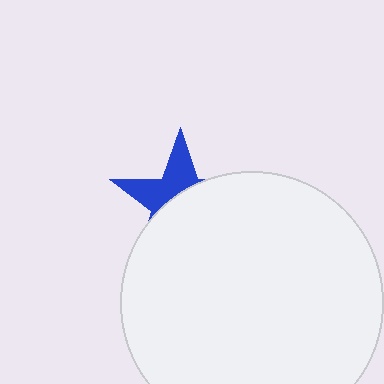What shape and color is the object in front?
The object in front is a white circle.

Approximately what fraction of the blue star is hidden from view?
Roughly 62% of the blue star is hidden behind the white circle.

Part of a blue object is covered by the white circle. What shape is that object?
It is a star.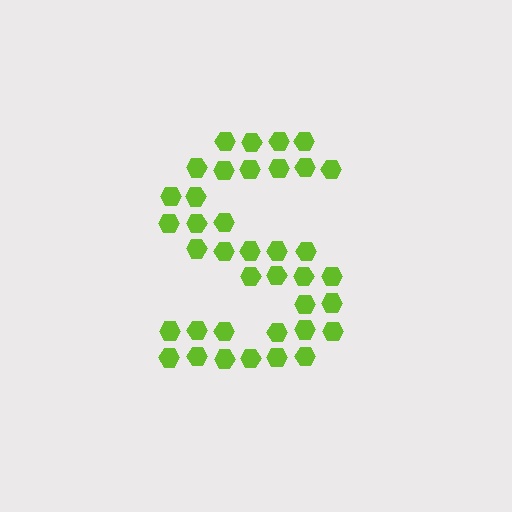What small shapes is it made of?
It is made of small hexagons.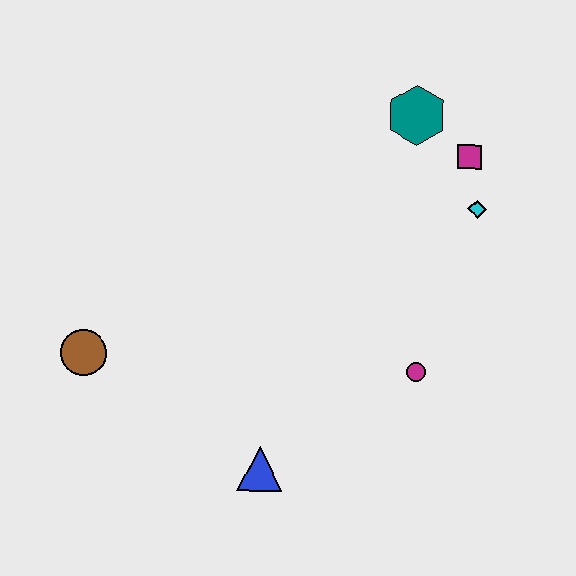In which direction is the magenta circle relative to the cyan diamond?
The magenta circle is below the cyan diamond.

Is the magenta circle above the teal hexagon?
No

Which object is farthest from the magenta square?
The brown circle is farthest from the magenta square.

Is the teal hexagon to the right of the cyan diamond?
No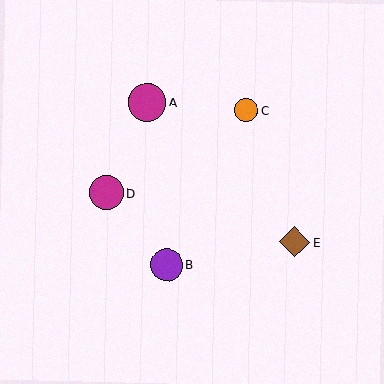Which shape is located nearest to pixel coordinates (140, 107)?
The magenta circle (labeled A) at (147, 102) is nearest to that location.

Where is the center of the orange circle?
The center of the orange circle is at (246, 110).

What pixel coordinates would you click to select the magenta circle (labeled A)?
Click at (147, 102) to select the magenta circle A.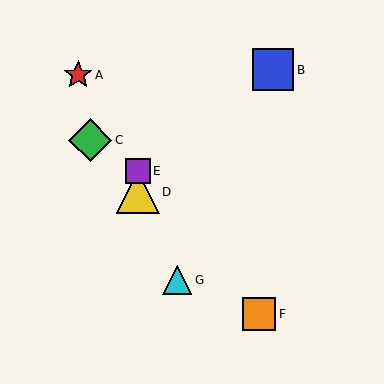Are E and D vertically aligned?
Yes, both are at x≈138.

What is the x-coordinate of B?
Object B is at x≈273.